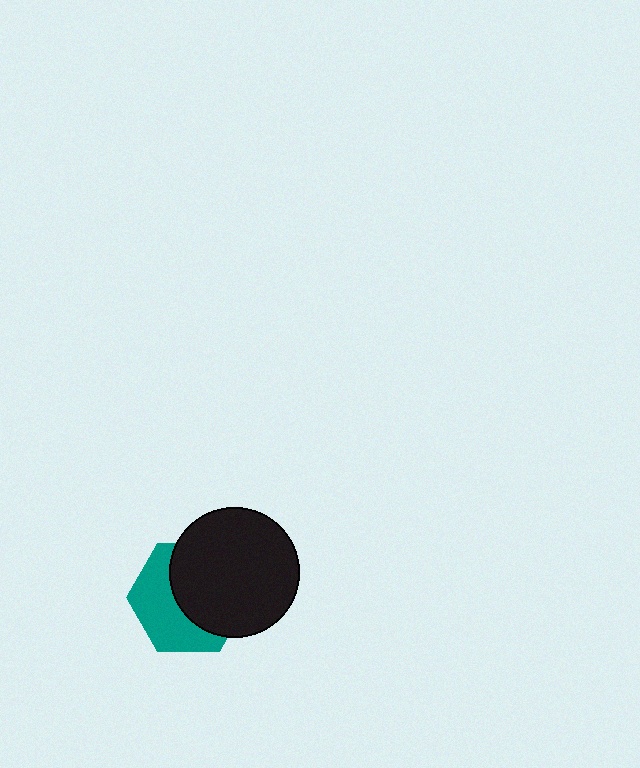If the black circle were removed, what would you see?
You would see the complete teal hexagon.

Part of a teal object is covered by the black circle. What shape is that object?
It is a hexagon.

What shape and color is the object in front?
The object in front is a black circle.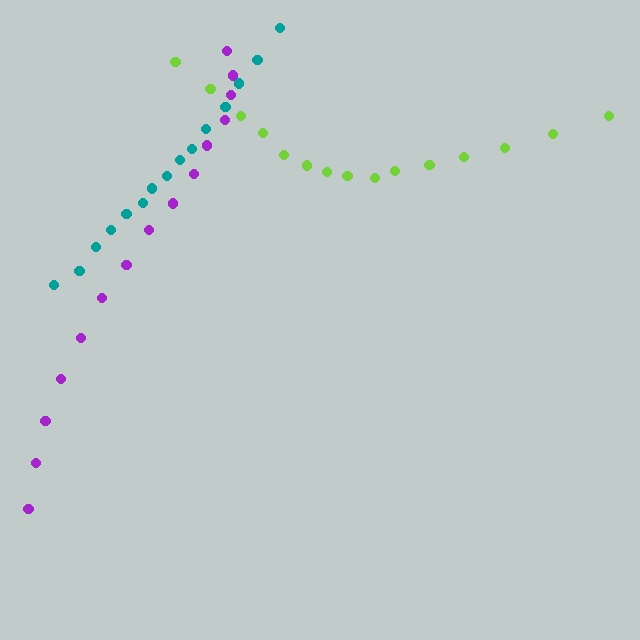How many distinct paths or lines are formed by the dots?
There are 3 distinct paths.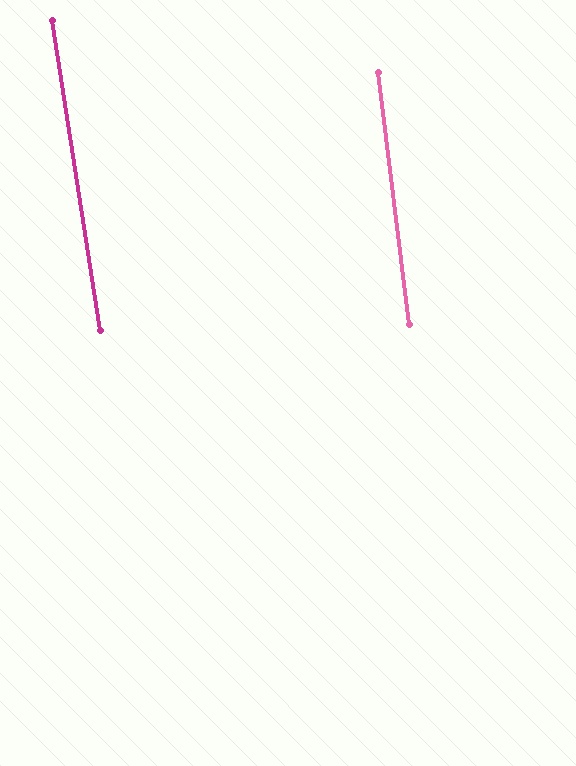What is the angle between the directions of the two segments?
Approximately 2 degrees.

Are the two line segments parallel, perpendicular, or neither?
Parallel — their directions differ by only 1.7°.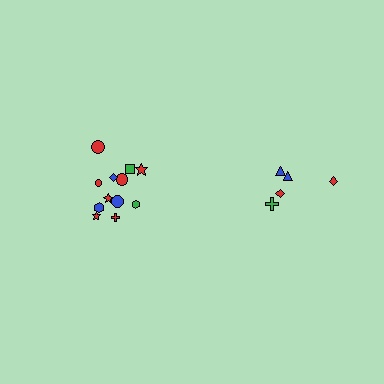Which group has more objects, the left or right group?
The left group.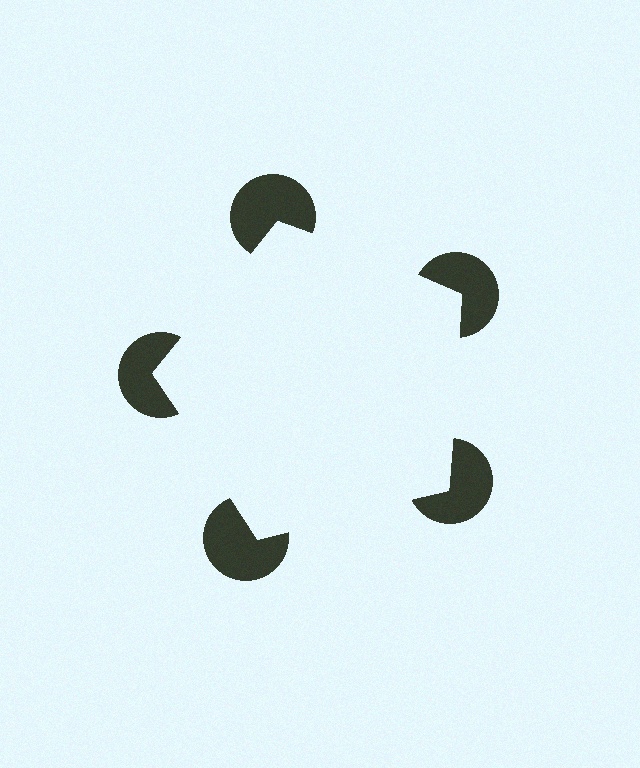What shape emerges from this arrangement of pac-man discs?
An illusory pentagon — its edges are inferred from the aligned wedge cuts in the pac-man discs, not physically drawn.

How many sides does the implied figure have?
5 sides.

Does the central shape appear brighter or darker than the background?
It typically appears slightly brighter than the background, even though no actual brightness change is drawn.